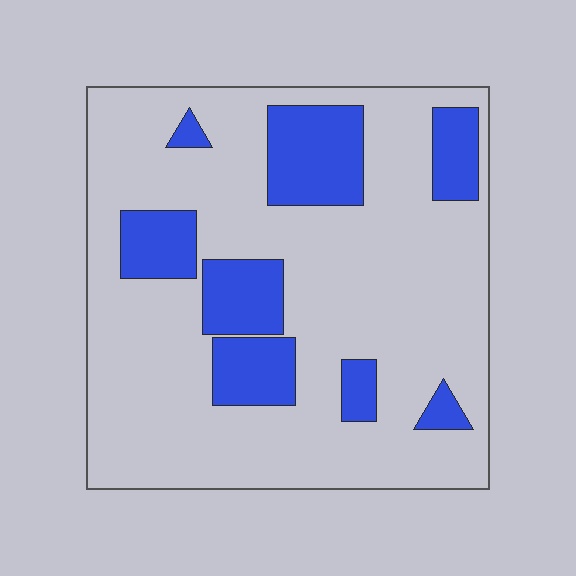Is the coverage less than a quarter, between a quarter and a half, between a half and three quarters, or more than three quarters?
Less than a quarter.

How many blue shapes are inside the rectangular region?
8.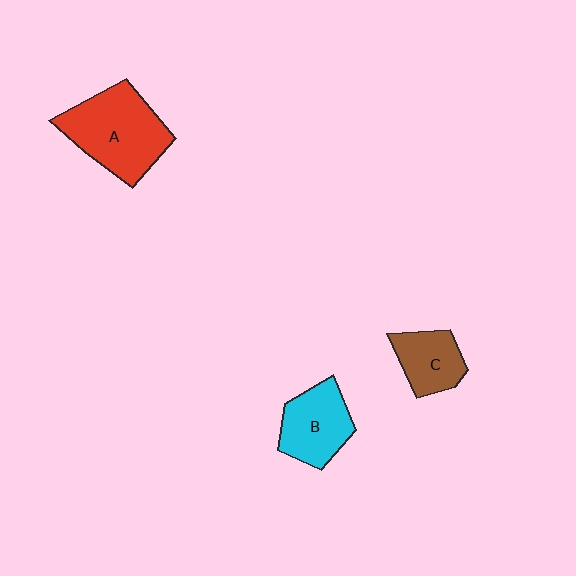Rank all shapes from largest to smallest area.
From largest to smallest: A (red), B (cyan), C (brown).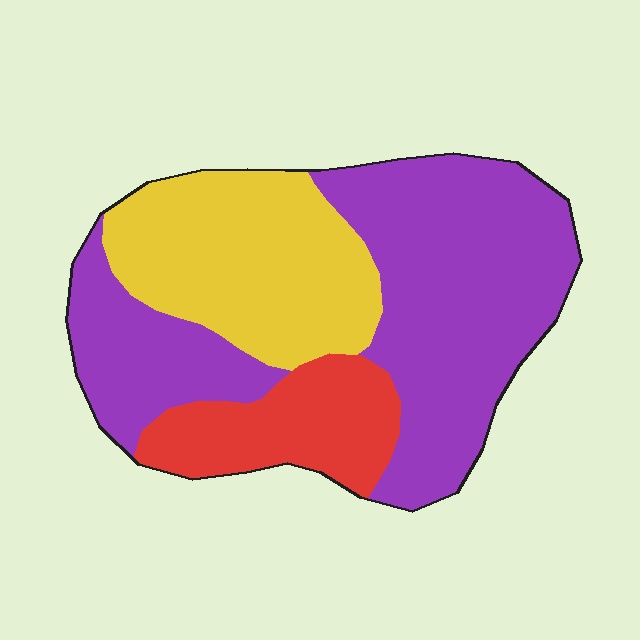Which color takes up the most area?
Purple, at roughly 55%.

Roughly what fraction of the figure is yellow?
Yellow covers 29% of the figure.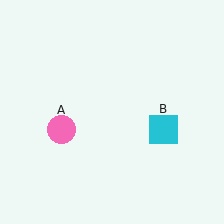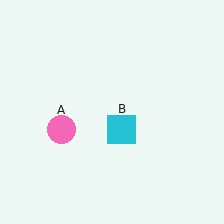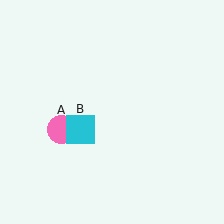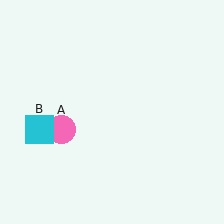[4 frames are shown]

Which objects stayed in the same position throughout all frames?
Pink circle (object A) remained stationary.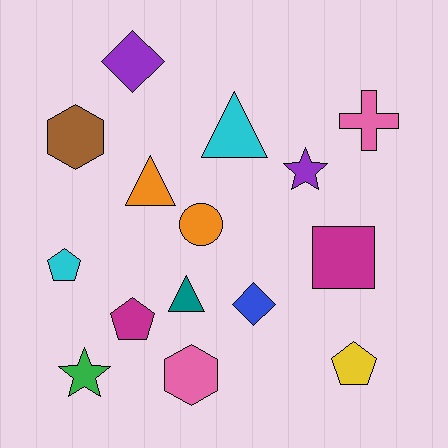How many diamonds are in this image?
There are 2 diamonds.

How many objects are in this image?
There are 15 objects.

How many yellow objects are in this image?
There is 1 yellow object.